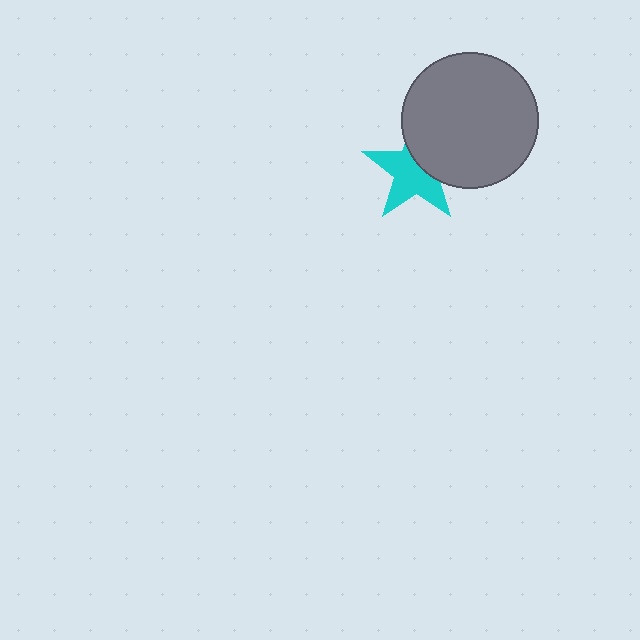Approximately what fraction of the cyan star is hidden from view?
Roughly 38% of the cyan star is hidden behind the gray circle.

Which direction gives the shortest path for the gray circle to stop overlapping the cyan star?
Moving toward the upper-right gives the shortest separation.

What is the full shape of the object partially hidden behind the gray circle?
The partially hidden object is a cyan star.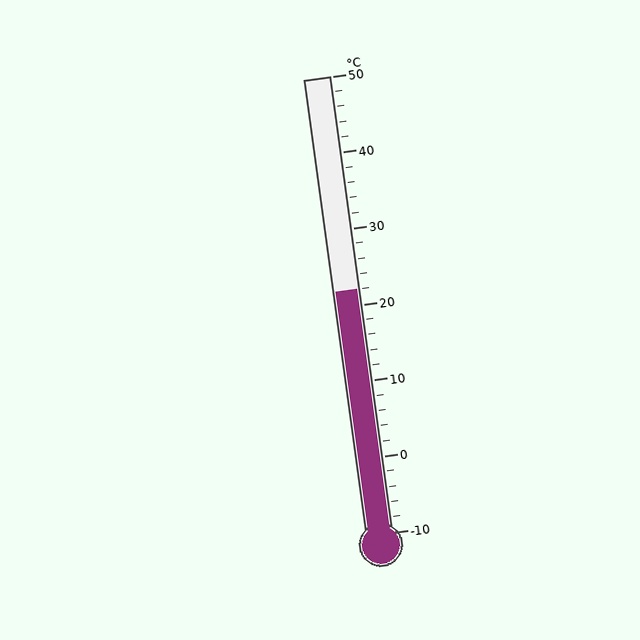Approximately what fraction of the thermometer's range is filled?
The thermometer is filled to approximately 55% of its range.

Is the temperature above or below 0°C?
The temperature is above 0°C.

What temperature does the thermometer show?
The thermometer shows approximately 22°C.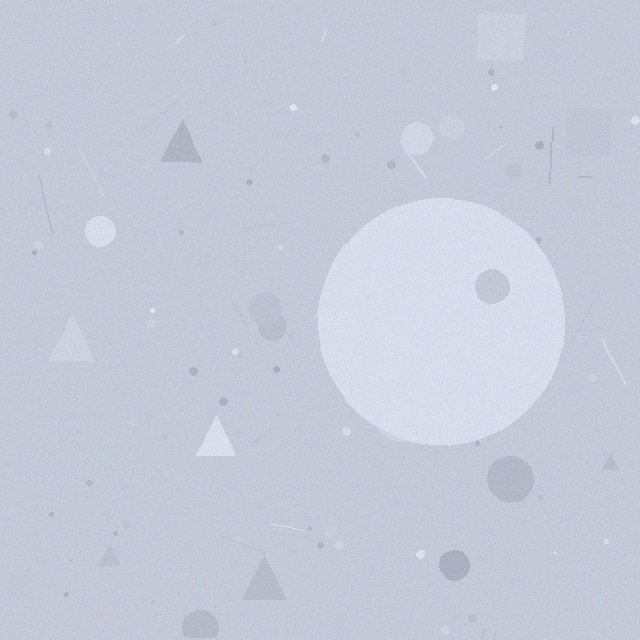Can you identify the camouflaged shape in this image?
The camouflaged shape is a circle.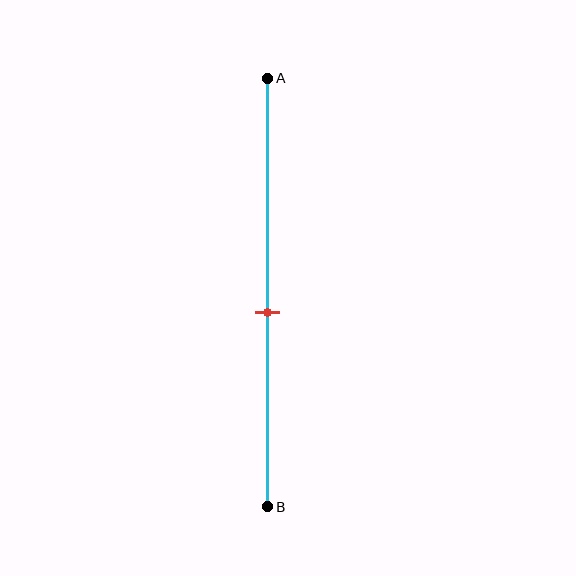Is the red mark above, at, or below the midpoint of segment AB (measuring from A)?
The red mark is below the midpoint of segment AB.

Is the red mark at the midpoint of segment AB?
No, the mark is at about 55% from A, not at the 50% midpoint.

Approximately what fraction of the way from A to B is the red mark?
The red mark is approximately 55% of the way from A to B.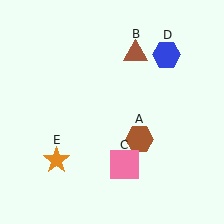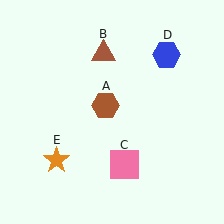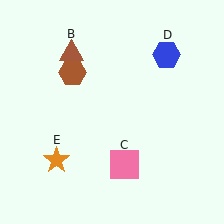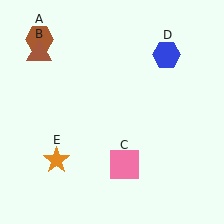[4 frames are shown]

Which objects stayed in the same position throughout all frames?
Pink square (object C) and blue hexagon (object D) and orange star (object E) remained stationary.